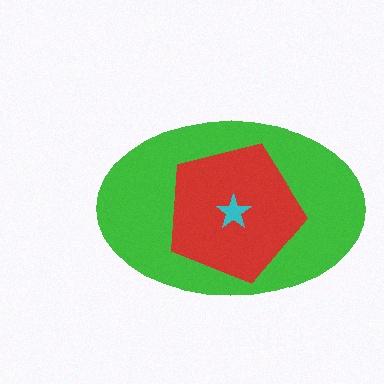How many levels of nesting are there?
3.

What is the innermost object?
The cyan star.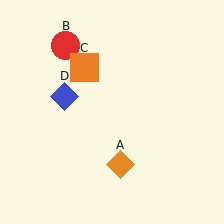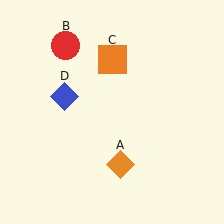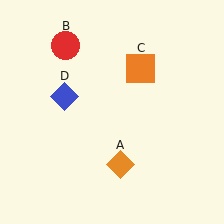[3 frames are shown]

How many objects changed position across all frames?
1 object changed position: orange square (object C).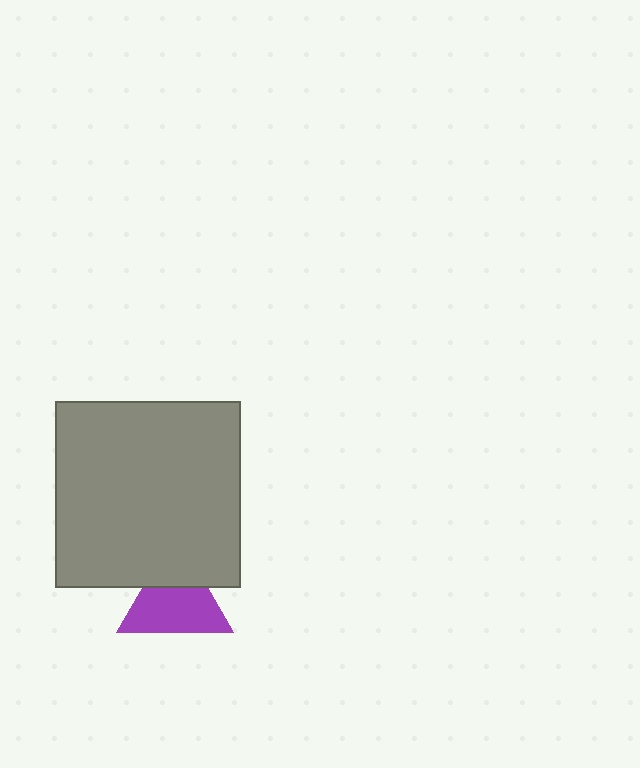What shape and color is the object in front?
The object in front is a gray square.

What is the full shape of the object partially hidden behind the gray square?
The partially hidden object is a purple triangle.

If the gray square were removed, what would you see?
You would see the complete purple triangle.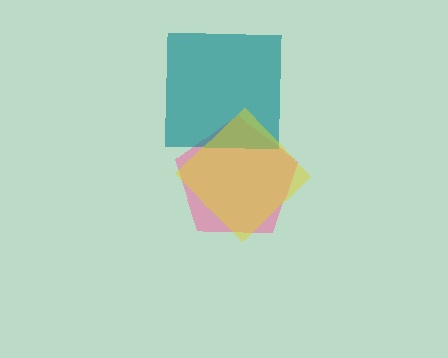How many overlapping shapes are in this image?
There are 3 overlapping shapes in the image.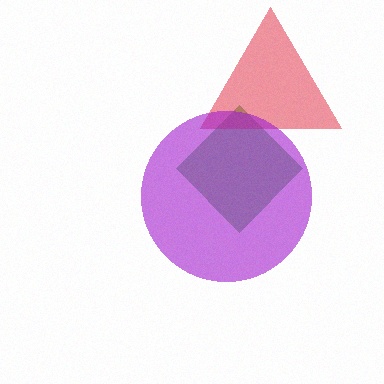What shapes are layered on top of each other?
The layered shapes are: a green diamond, a red triangle, a purple circle.